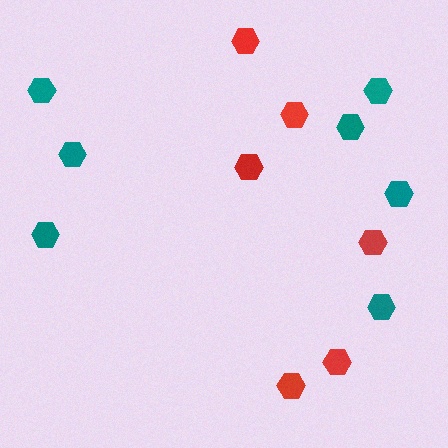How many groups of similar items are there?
There are 2 groups: one group of teal hexagons (7) and one group of red hexagons (6).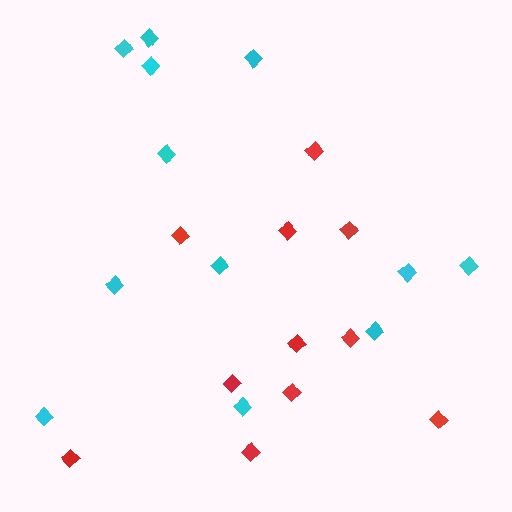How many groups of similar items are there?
There are 2 groups: one group of red diamonds (11) and one group of cyan diamonds (12).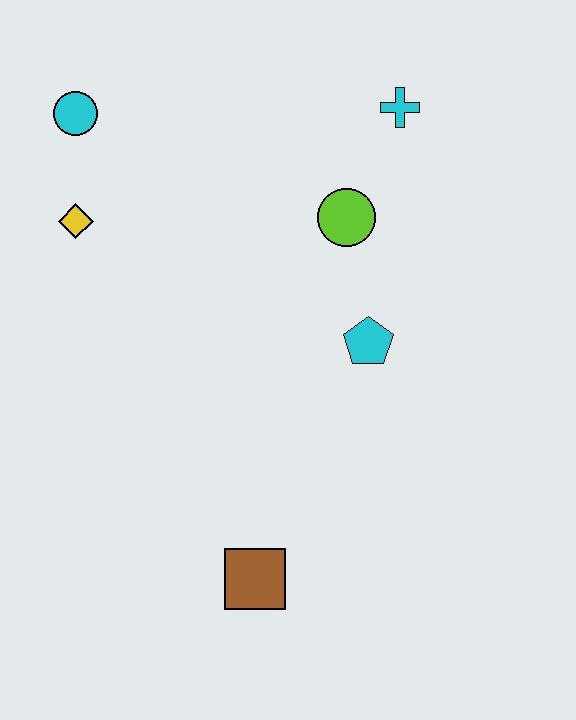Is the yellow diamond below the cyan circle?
Yes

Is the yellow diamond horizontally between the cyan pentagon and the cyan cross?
No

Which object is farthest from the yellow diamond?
The brown square is farthest from the yellow diamond.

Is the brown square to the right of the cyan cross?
No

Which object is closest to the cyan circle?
The yellow diamond is closest to the cyan circle.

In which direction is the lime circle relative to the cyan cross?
The lime circle is below the cyan cross.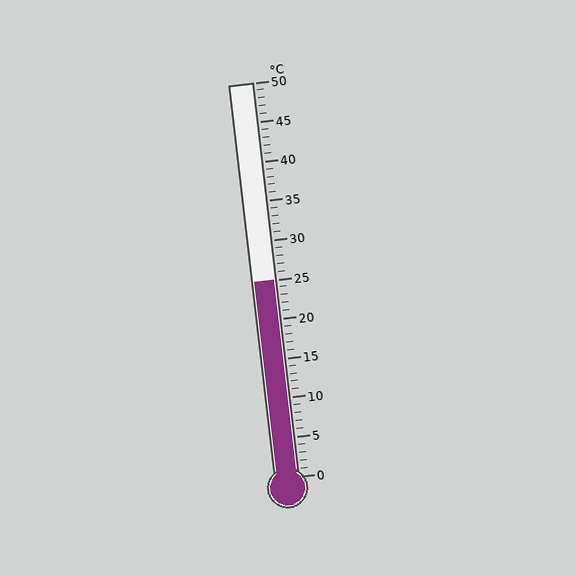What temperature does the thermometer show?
The thermometer shows approximately 25°C.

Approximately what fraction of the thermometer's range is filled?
The thermometer is filled to approximately 50% of its range.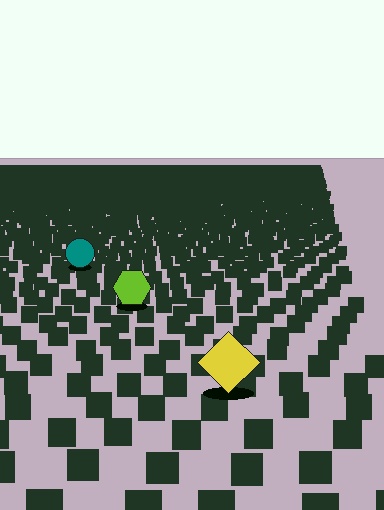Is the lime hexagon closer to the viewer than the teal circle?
Yes. The lime hexagon is closer — you can tell from the texture gradient: the ground texture is coarser near it.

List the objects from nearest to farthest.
From nearest to farthest: the yellow diamond, the lime hexagon, the teal circle.